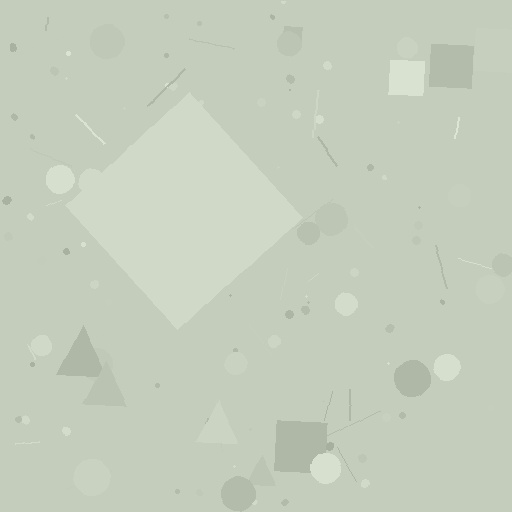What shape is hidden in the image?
A diamond is hidden in the image.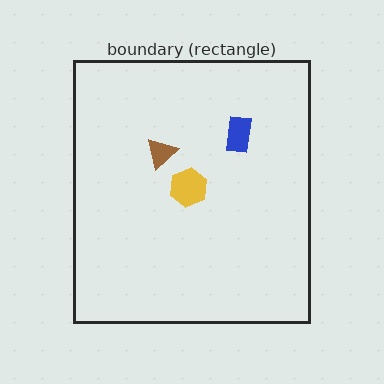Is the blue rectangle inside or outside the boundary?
Inside.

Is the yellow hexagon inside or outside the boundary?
Inside.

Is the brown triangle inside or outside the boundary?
Inside.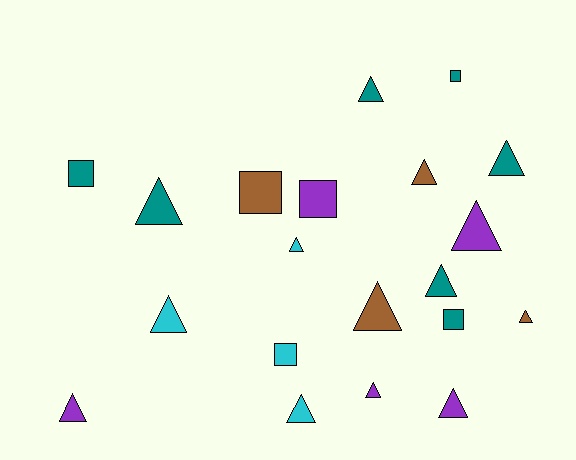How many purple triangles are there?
There are 4 purple triangles.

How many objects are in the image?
There are 20 objects.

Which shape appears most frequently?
Triangle, with 14 objects.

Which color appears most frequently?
Teal, with 7 objects.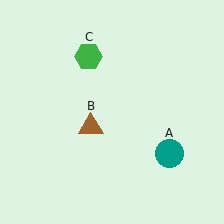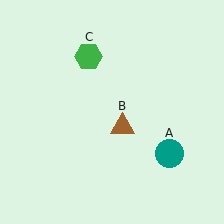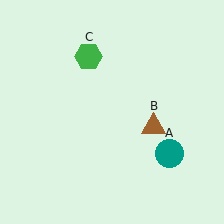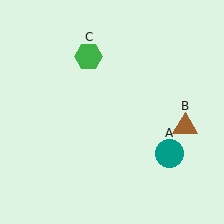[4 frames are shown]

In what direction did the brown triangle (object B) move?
The brown triangle (object B) moved right.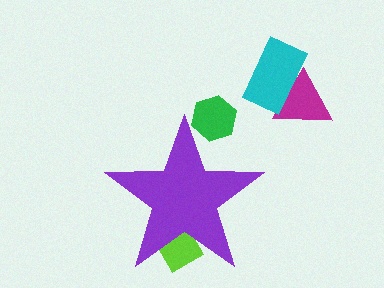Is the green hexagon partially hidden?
Yes, the green hexagon is partially hidden behind the purple star.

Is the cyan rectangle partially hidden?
No, the cyan rectangle is fully visible.